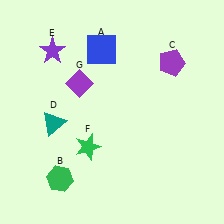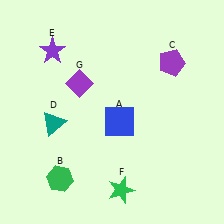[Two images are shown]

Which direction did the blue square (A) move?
The blue square (A) moved down.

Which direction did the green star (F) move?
The green star (F) moved down.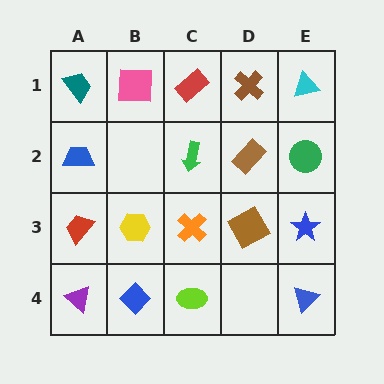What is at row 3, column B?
A yellow hexagon.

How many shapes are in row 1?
5 shapes.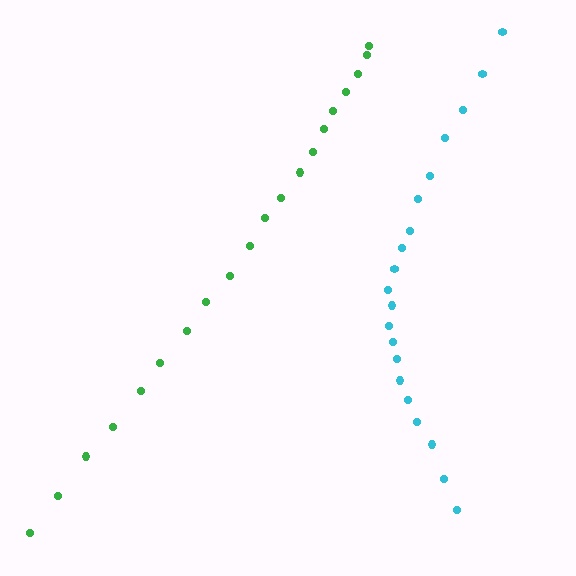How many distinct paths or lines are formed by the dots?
There are 2 distinct paths.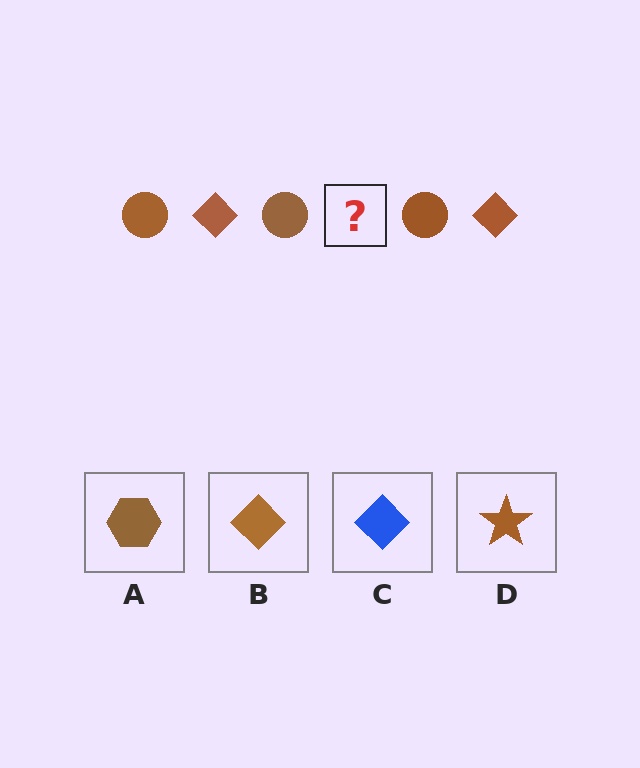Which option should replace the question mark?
Option B.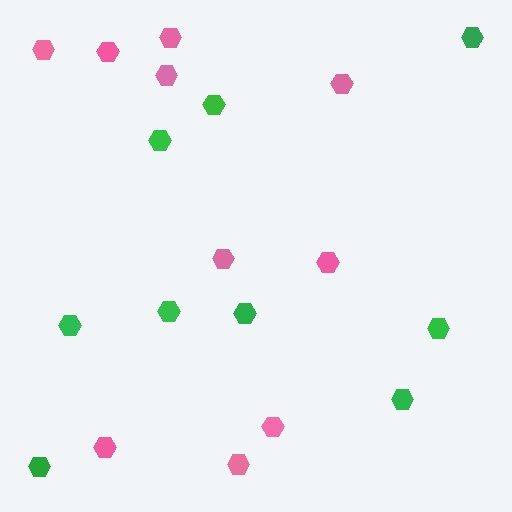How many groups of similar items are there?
There are 2 groups: one group of pink hexagons (10) and one group of green hexagons (9).